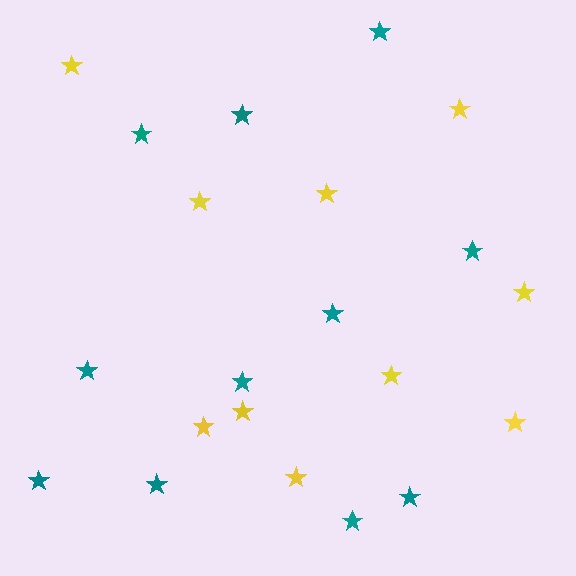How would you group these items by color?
There are 2 groups: one group of teal stars (11) and one group of yellow stars (10).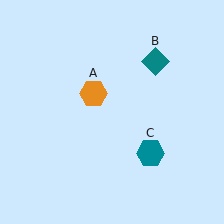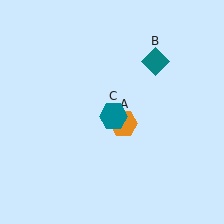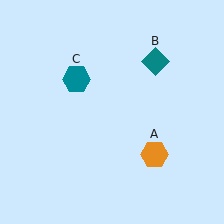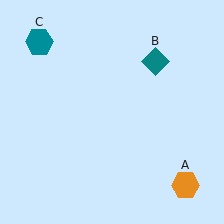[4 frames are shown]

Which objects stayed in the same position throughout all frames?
Teal diamond (object B) remained stationary.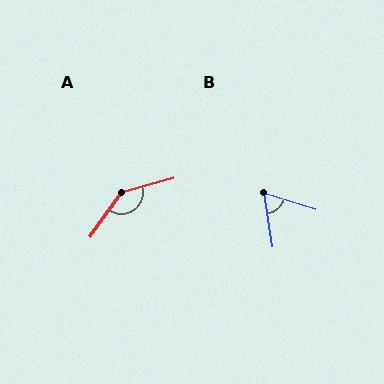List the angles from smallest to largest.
B (63°), A (142°).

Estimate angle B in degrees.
Approximately 63 degrees.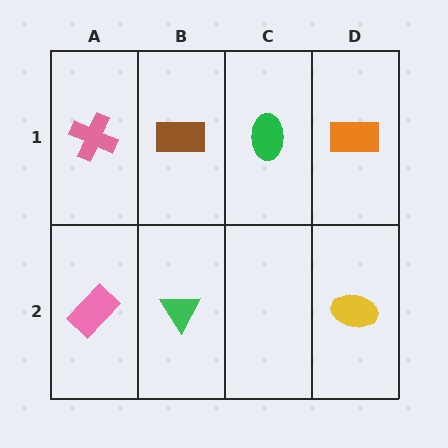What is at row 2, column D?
A yellow ellipse.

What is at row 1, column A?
A pink cross.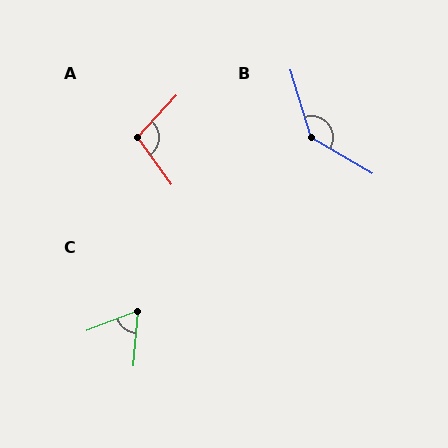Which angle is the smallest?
C, at approximately 64 degrees.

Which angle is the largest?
B, at approximately 138 degrees.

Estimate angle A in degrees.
Approximately 102 degrees.